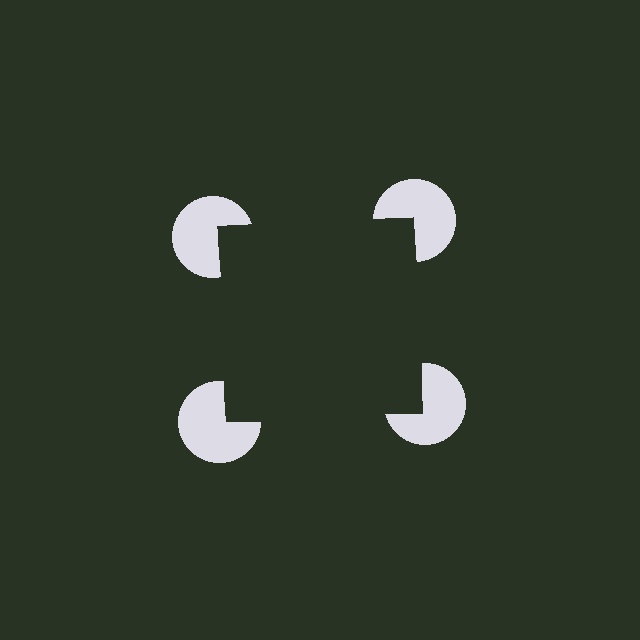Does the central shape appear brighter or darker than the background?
It typically appears slightly darker than the background, even though no actual brightness change is drawn.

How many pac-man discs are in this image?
There are 4 — one at each vertex of the illusory square.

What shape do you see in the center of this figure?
An illusory square — its edges are inferred from the aligned wedge cuts in the pac-man discs, not physically drawn.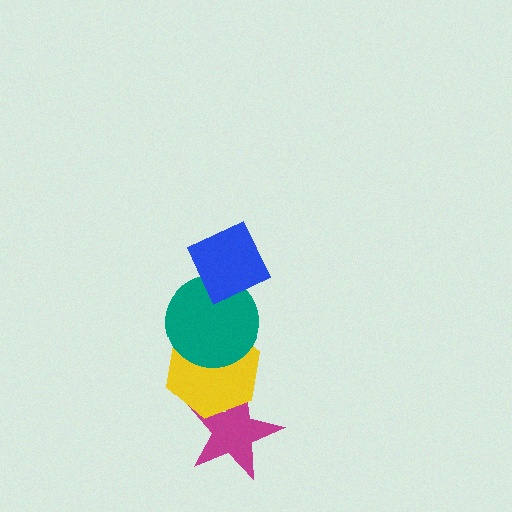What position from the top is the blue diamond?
The blue diamond is 1st from the top.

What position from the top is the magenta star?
The magenta star is 4th from the top.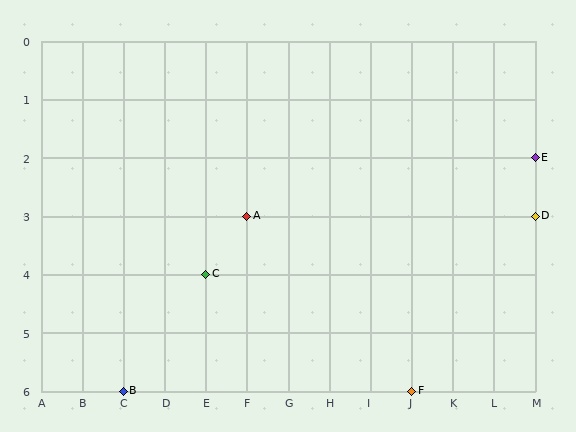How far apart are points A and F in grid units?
Points A and F are 4 columns and 3 rows apart (about 5.0 grid units diagonally).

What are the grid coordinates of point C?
Point C is at grid coordinates (E, 4).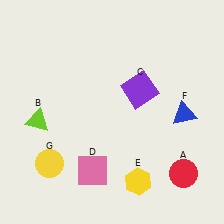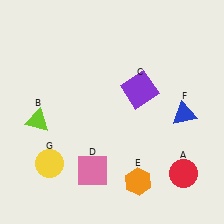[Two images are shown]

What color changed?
The hexagon (E) changed from yellow in Image 1 to orange in Image 2.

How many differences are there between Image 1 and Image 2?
There is 1 difference between the two images.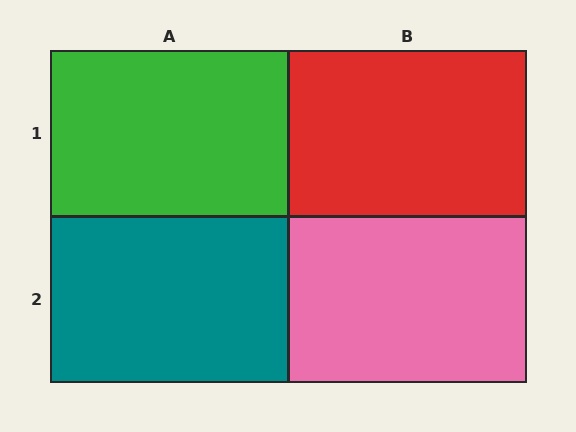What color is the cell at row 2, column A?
Teal.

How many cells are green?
1 cell is green.